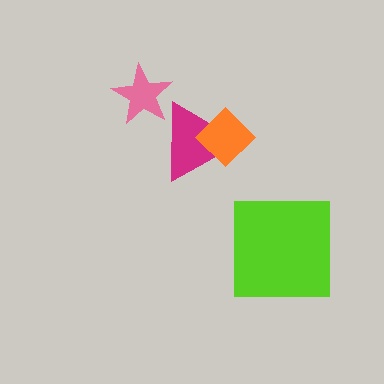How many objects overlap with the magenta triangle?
2 objects overlap with the magenta triangle.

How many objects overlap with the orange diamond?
1 object overlaps with the orange diamond.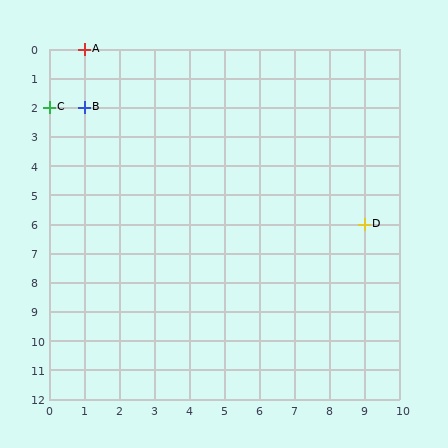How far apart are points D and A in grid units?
Points D and A are 8 columns and 6 rows apart (about 10.0 grid units diagonally).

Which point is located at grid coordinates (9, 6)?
Point D is at (9, 6).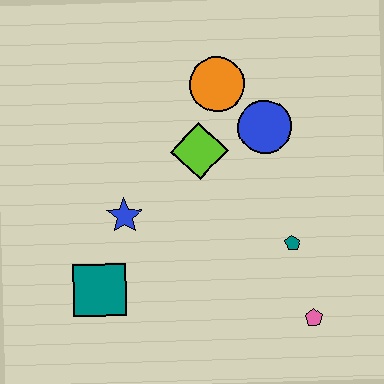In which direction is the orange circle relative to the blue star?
The orange circle is above the blue star.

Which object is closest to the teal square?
The blue star is closest to the teal square.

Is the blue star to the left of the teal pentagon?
Yes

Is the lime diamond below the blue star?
No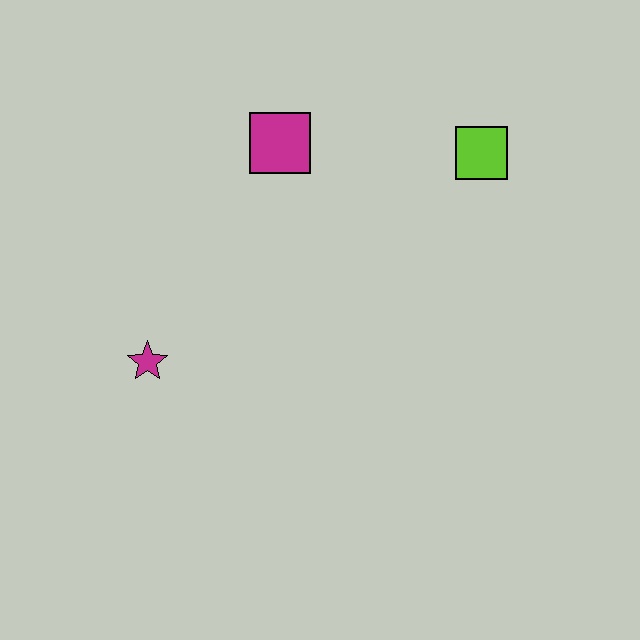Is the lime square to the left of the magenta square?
No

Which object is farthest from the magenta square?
The magenta star is farthest from the magenta square.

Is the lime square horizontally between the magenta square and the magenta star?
No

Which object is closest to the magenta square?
The lime square is closest to the magenta square.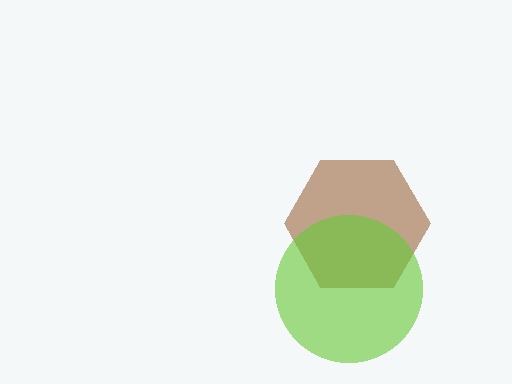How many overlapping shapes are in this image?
There are 2 overlapping shapes in the image.